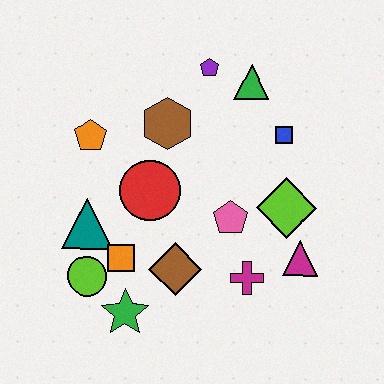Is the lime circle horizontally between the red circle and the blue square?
No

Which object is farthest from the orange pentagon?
The magenta triangle is farthest from the orange pentagon.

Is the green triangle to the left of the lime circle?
No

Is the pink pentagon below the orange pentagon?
Yes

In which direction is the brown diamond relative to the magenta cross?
The brown diamond is to the left of the magenta cross.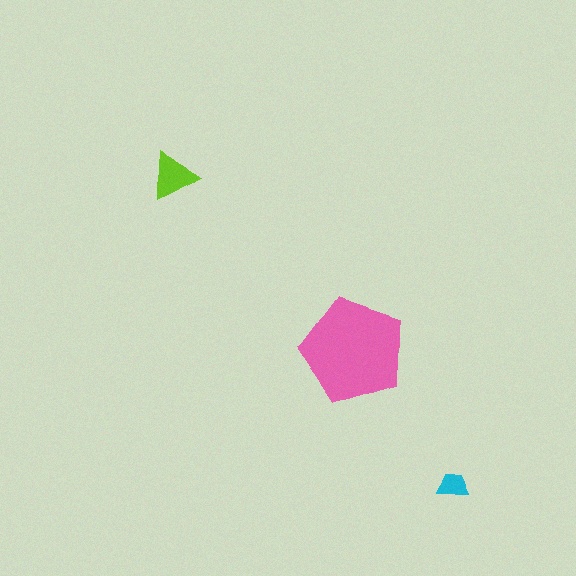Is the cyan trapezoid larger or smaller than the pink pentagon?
Smaller.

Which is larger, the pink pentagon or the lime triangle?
The pink pentagon.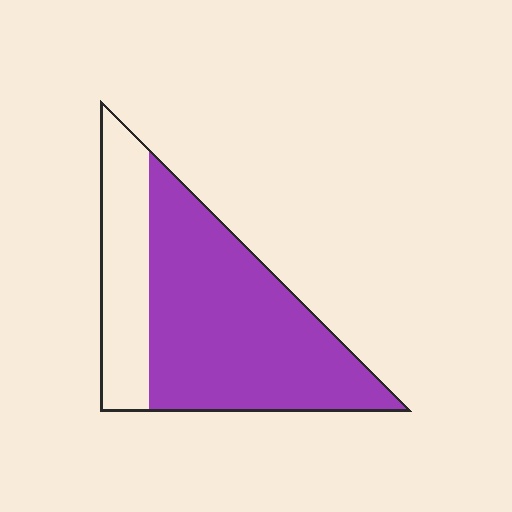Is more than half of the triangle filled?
Yes.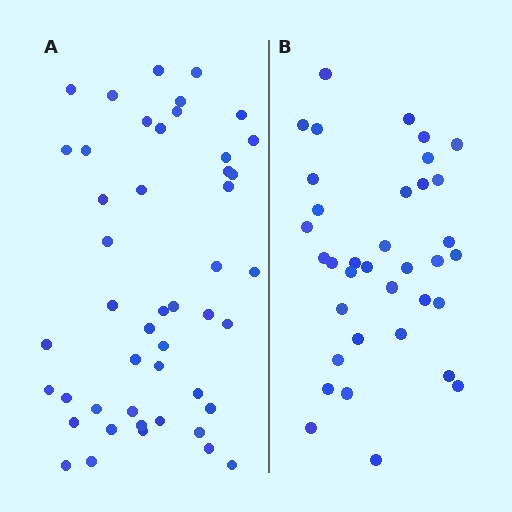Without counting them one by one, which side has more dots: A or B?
Region A (the left region) has more dots.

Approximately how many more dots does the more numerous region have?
Region A has roughly 12 or so more dots than region B.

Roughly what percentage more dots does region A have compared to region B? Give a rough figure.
About 30% more.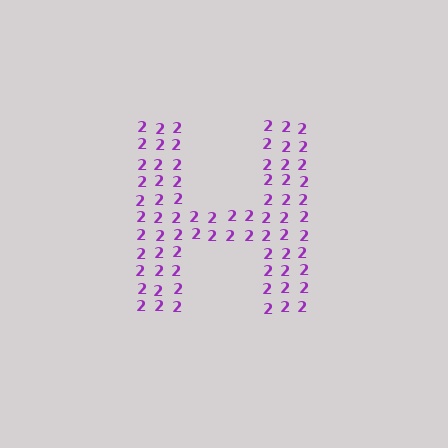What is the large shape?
The large shape is the letter H.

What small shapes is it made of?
It is made of small digit 2's.